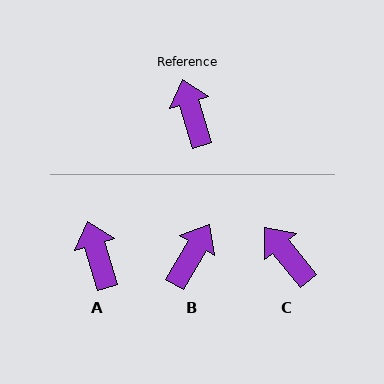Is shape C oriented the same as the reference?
No, it is off by about 23 degrees.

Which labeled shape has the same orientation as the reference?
A.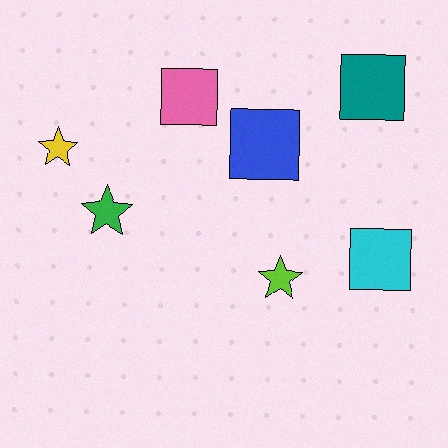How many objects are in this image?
There are 7 objects.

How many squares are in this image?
There are 4 squares.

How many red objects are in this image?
There are no red objects.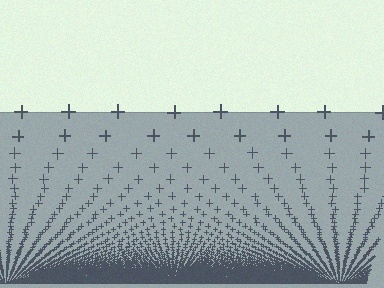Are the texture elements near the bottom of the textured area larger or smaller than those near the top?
Smaller. The gradient is inverted — elements near the bottom are smaller and denser.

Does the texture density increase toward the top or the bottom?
Density increases toward the bottom.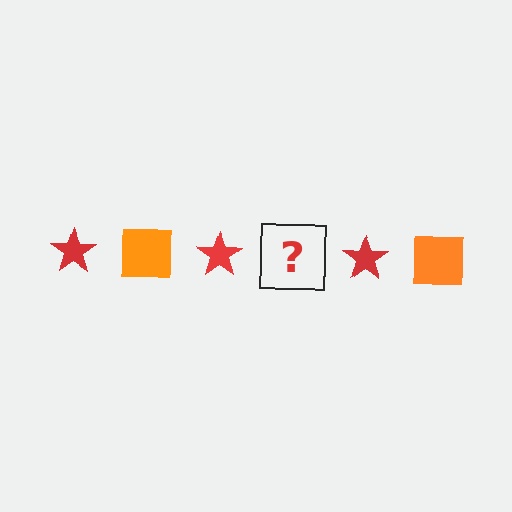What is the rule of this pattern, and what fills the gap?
The rule is that the pattern alternates between red star and orange square. The gap should be filled with an orange square.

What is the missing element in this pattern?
The missing element is an orange square.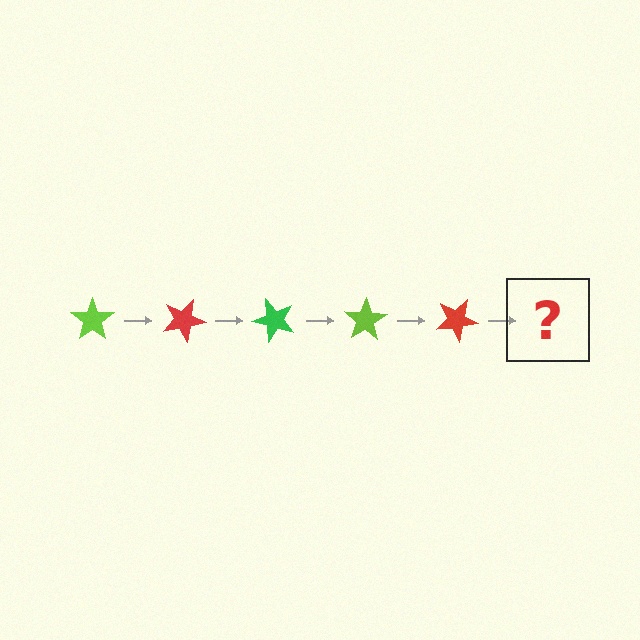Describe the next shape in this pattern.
It should be a green star, rotated 125 degrees from the start.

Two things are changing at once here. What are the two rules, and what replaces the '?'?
The two rules are that it rotates 25 degrees each step and the color cycles through lime, red, and green. The '?' should be a green star, rotated 125 degrees from the start.